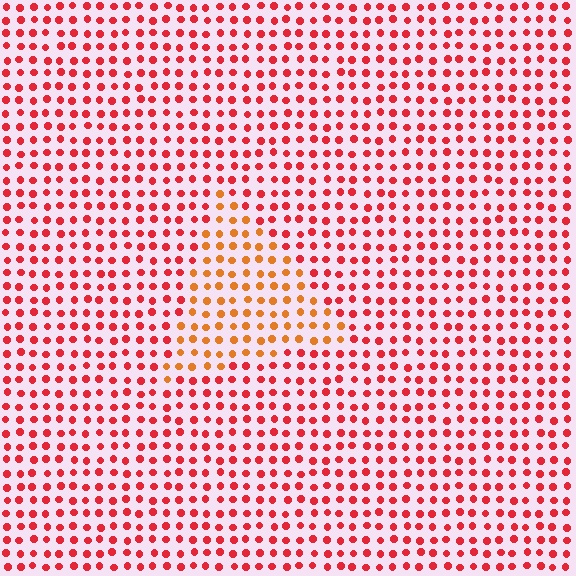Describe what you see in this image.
The image is filled with small red elements in a uniform arrangement. A triangle-shaped region is visible where the elements are tinted to a slightly different hue, forming a subtle color boundary.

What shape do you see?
I see a triangle.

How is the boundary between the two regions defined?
The boundary is defined purely by a slight shift in hue (about 33 degrees). Spacing, size, and orientation are identical on both sides.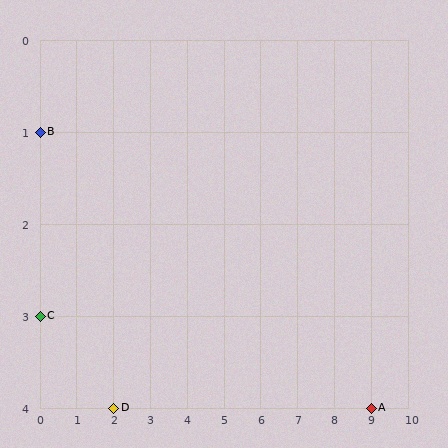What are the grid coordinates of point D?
Point D is at grid coordinates (2, 4).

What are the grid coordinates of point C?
Point C is at grid coordinates (0, 3).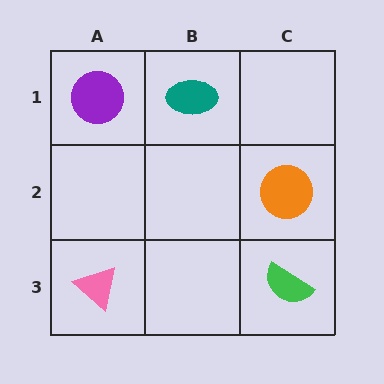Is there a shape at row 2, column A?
No, that cell is empty.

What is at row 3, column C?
A green semicircle.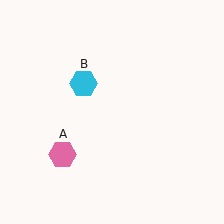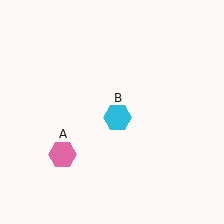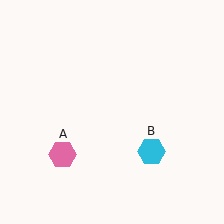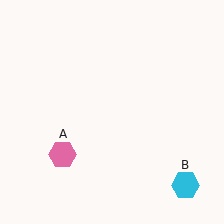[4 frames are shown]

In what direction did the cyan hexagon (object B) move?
The cyan hexagon (object B) moved down and to the right.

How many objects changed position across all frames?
1 object changed position: cyan hexagon (object B).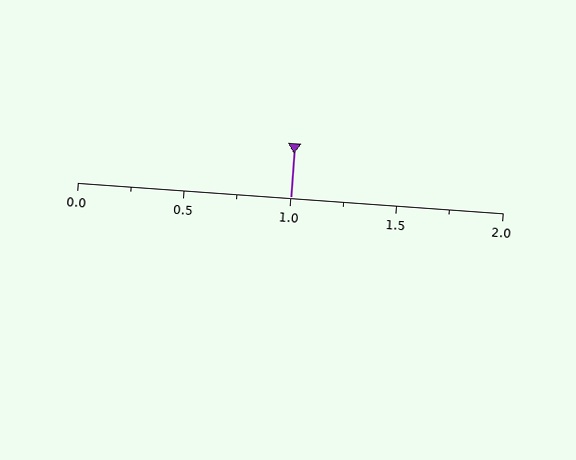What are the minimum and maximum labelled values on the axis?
The axis runs from 0.0 to 2.0.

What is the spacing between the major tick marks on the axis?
The major ticks are spaced 0.5 apart.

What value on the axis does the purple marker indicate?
The marker indicates approximately 1.